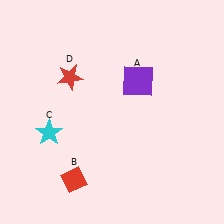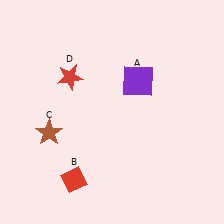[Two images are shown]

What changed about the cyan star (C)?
In Image 1, C is cyan. In Image 2, it changed to brown.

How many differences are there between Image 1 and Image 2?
There is 1 difference between the two images.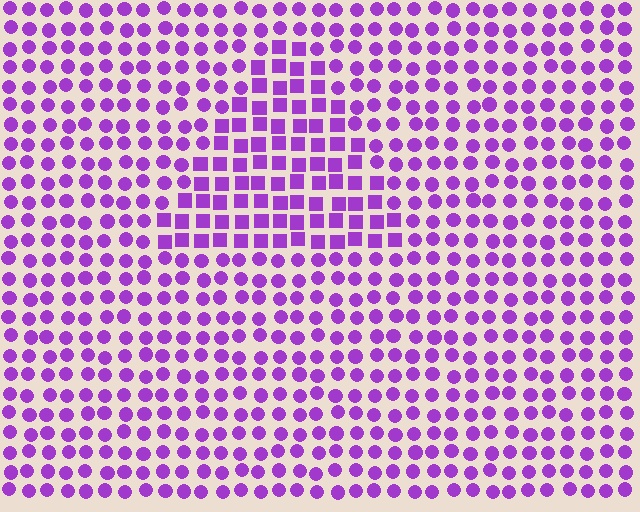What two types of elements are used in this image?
The image uses squares inside the triangle region and circles outside it.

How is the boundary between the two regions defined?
The boundary is defined by a change in element shape: squares inside vs. circles outside. All elements share the same color and spacing.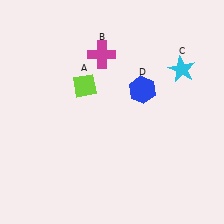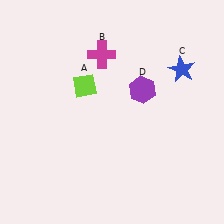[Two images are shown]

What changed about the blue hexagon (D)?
In Image 1, D is blue. In Image 2, it changed to purple.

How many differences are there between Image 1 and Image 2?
There are 2 differences between the two images.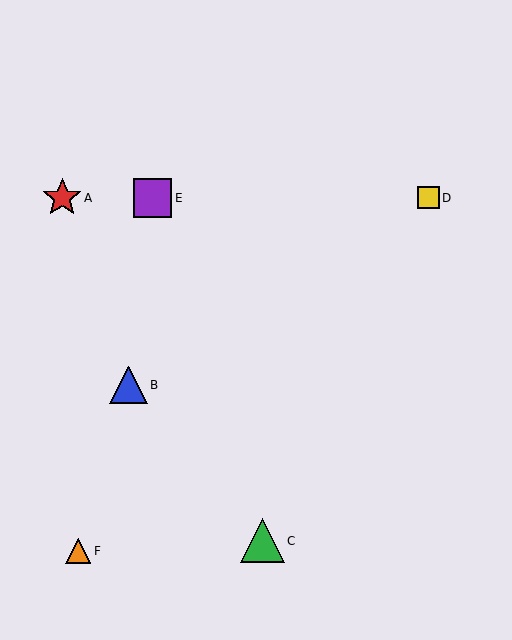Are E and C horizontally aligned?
No, E is at y≈198 and C is at y≈541.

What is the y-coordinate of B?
Object B is at y≈385.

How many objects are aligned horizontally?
3 objects (A, D, E) are aligned horizontally.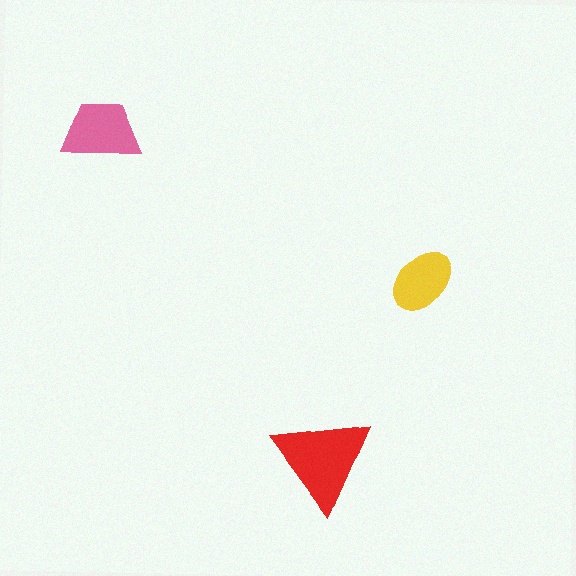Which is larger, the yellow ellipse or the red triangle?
The red triangle.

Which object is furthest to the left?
The pink trapezoid is leftmost.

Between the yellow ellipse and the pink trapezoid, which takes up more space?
The pink trapezoid.